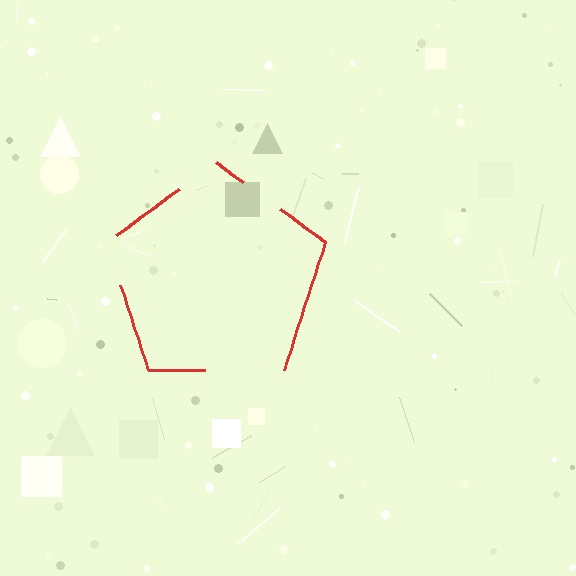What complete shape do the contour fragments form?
The contour fragments form a pentagon.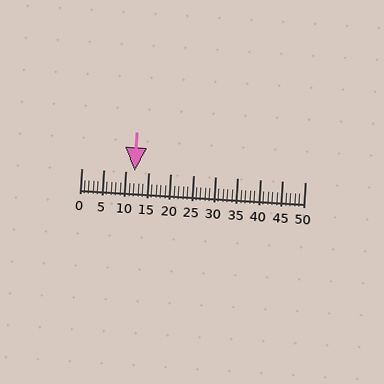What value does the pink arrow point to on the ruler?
The pink arrow points to approximately 12.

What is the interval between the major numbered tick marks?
The major tick marks are spaced 5 units apart.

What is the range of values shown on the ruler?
The ruler shows values from 0 to 50.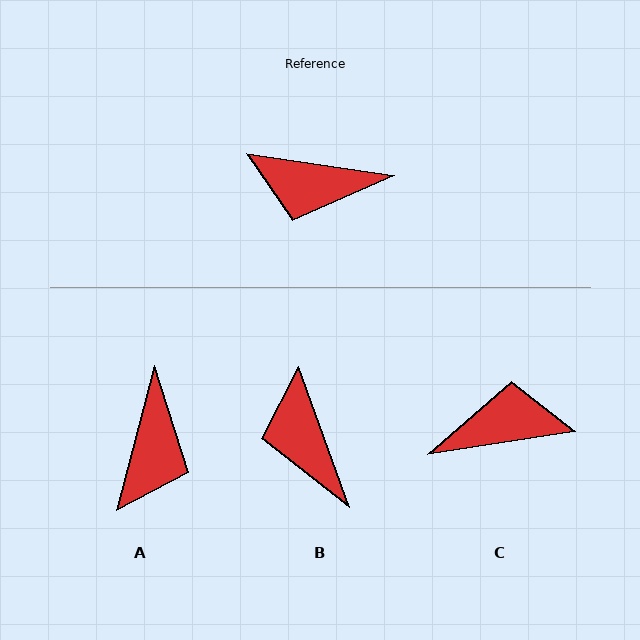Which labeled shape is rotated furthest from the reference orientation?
C, about 163 degrees away.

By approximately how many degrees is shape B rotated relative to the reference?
Approximately 62 degrees clockwise.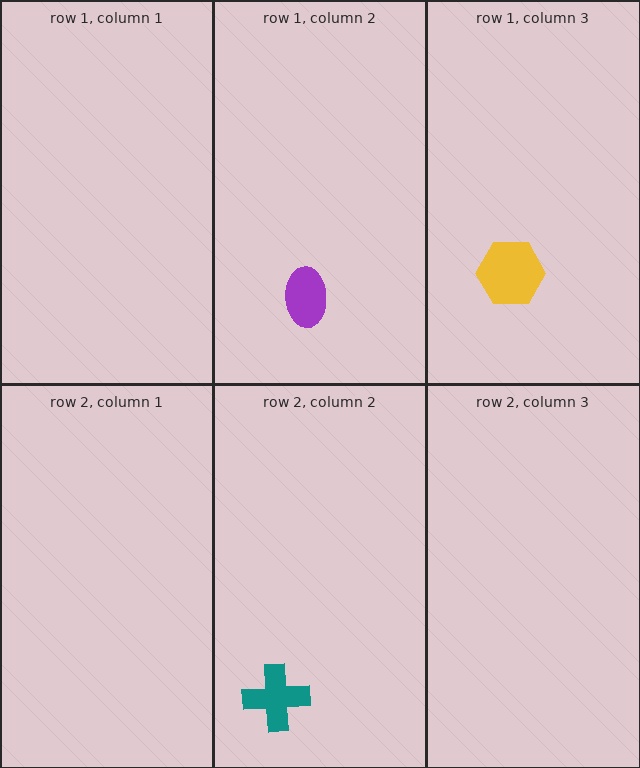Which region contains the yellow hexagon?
The row 1, column 3 region.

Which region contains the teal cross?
The row 2, column 2 region.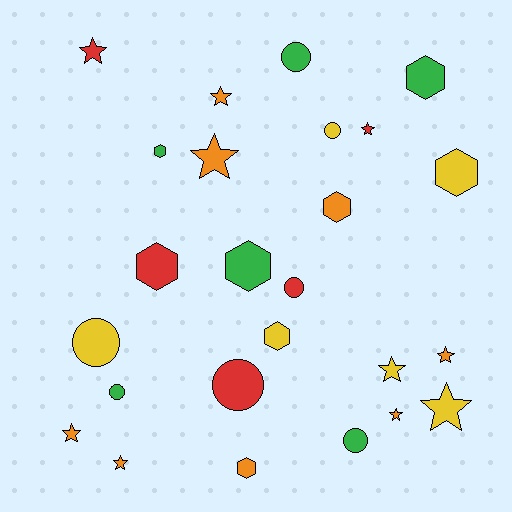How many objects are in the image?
There are 25 objects.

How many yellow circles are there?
There are 2 yellow circles.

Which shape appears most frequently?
Star, with 10 objects.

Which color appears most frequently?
Orange, with 8 objects.